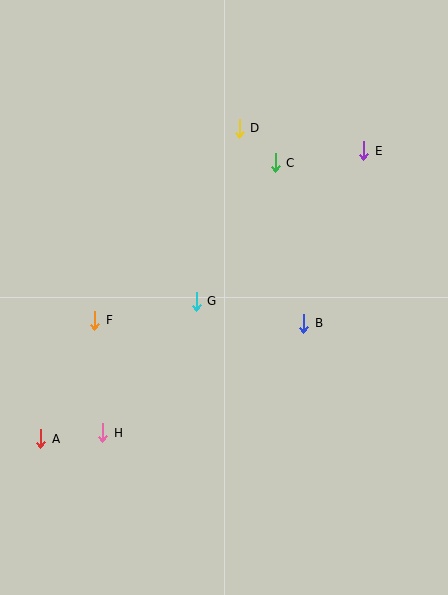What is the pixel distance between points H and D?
The distance between H and D is 334 pixels.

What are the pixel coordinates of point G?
Point G is at (196, 301).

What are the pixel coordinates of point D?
Point D is at (239, 128).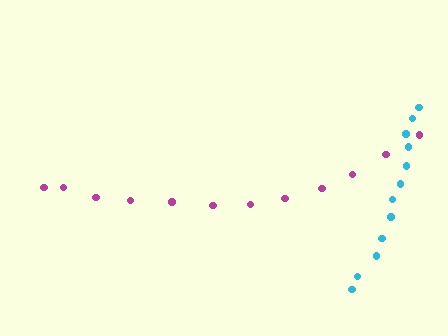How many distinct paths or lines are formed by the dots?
There are 2 distinct paths.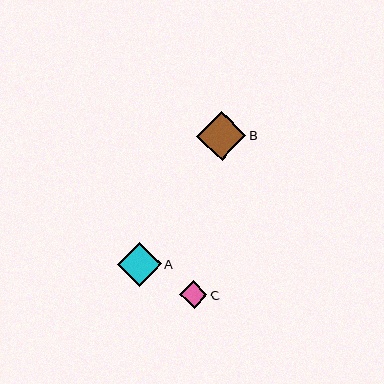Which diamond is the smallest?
Diamond C is the smallest with a size of approximately 27 pixels.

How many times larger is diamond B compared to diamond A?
Diamond B is approximately 1.1 times the size of diamond A.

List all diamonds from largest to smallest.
From largest to smallest: B, A, C.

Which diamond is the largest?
Diamond B is the largest with a size of approximately 49 pixels.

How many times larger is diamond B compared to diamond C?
Diamond B is approximately 1.8 times the size of diamond C.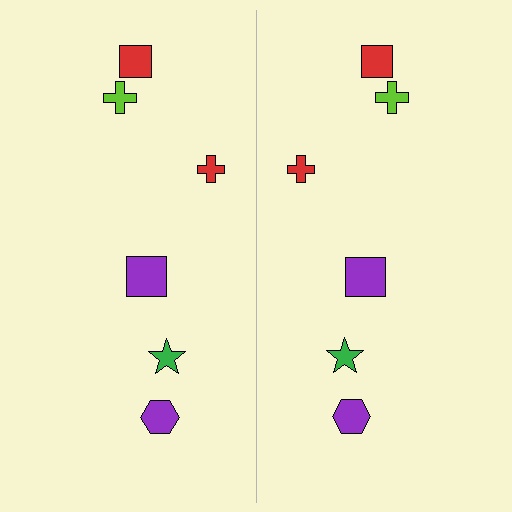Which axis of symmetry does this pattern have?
The pattern has a vertical axis of symmetry running through the center of the image.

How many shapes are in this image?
There are 12 shapes in this image.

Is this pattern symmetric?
Yes, this pattern has bilateral (reflection) symmetry.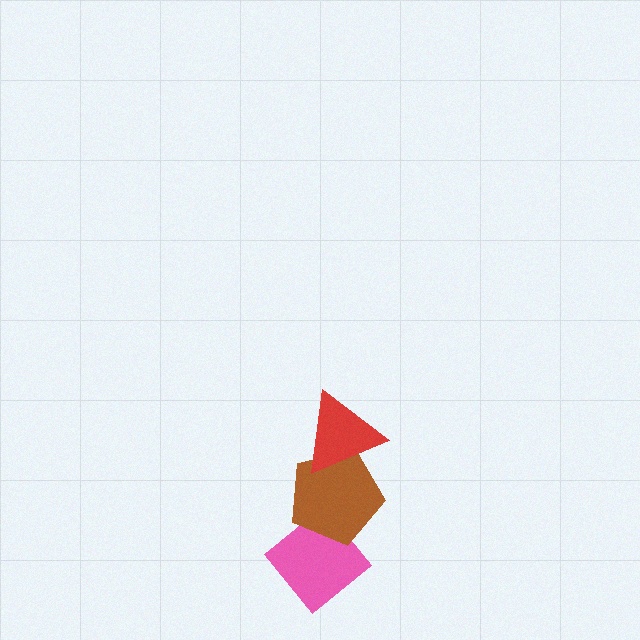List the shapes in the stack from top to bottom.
From top to bottom: the red triangle, the brown pentagon, the pink diamond.